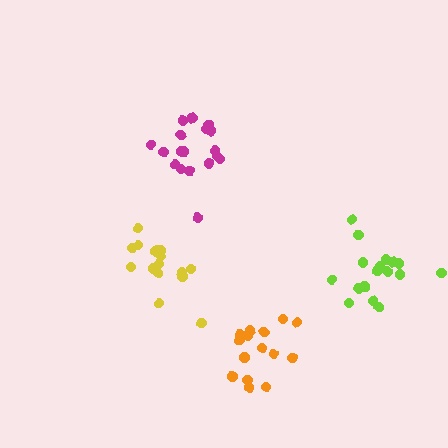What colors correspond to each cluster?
The clusters are colored: yellow, lime, magenta, orange.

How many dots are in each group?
Group 1: 15 dots, Group 2: 17 dots, Group 3: 18 dots, Group 4: 15 dots (65 total).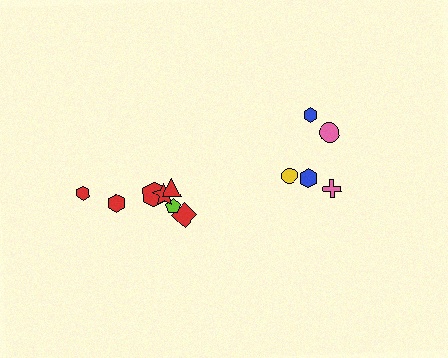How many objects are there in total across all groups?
There are 12 objects.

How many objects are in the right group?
There are 5 objects.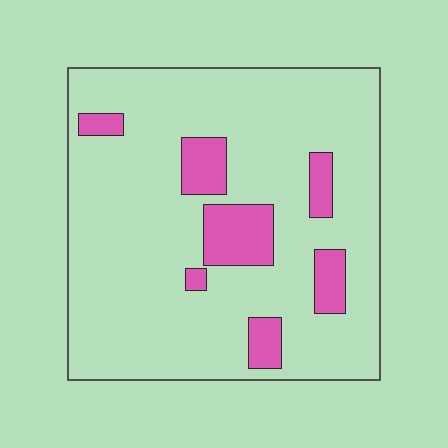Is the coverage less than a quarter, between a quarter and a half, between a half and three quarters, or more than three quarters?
Less than a quarter.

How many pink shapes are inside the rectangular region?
7.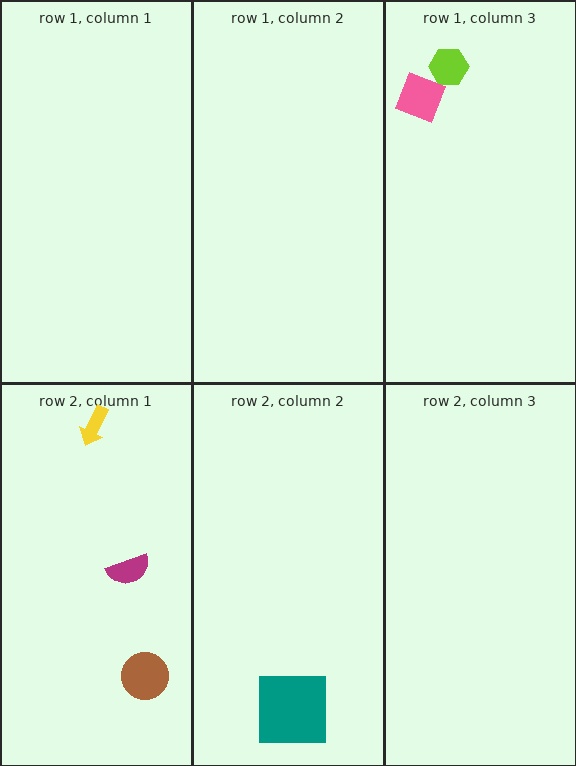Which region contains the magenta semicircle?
The row 2, column 1 region.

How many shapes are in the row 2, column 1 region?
3.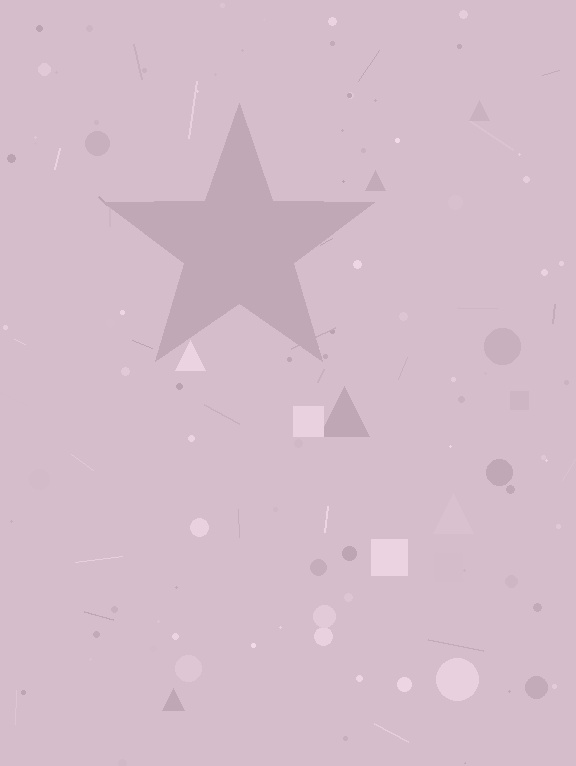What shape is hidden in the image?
A star is hidden in the image.